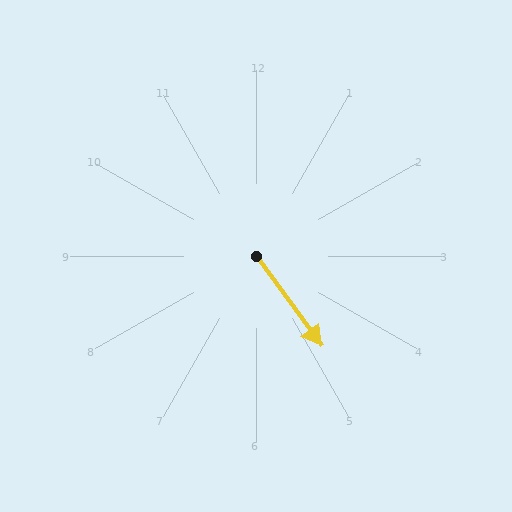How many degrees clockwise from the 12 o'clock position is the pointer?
Approximately 144 degrees.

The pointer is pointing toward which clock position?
Roughly 5 o'clock.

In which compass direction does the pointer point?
Southeast.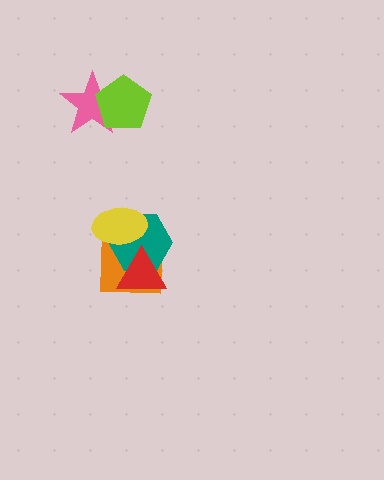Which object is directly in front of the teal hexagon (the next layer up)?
The yellow ellipse is directly in front of the teal hexagon.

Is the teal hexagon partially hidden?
Yes, it is partially covered by another shape.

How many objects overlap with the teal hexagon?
3 objects overlap with the teal hexagon.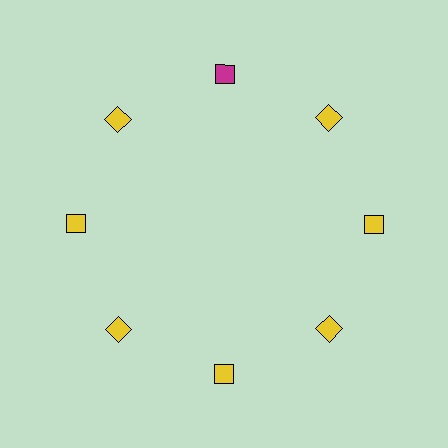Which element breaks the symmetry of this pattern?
The magenta square at roughly the 12 o'clock position breaks the symmetry. All other shapes are yellow squares.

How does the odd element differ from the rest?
It has a different color: magenta instead of yellow.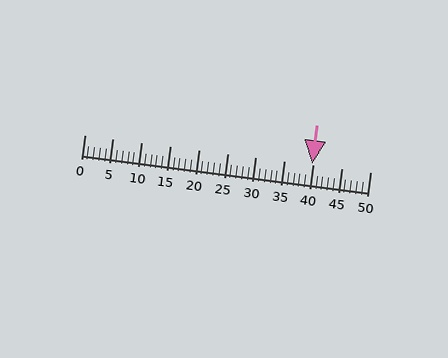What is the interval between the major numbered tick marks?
The major tick marks are spaced 5 units apart.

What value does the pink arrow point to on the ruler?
The pink arrow points to approximately 40.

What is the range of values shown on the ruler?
The ruler shows values from 0 to 50.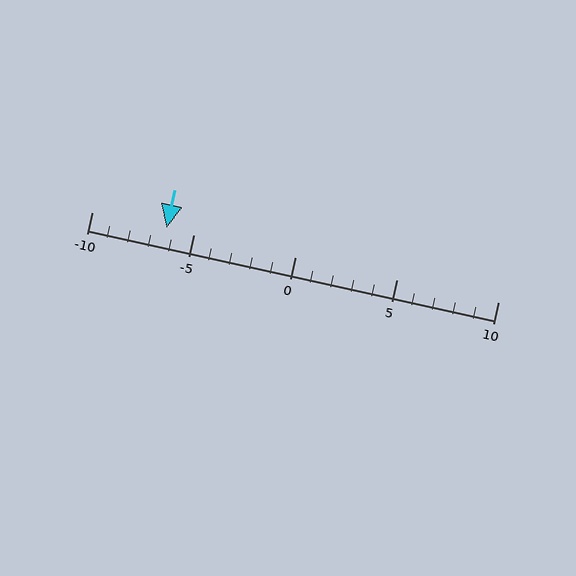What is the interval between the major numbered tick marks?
The major tick marks are spaced 5 units apart.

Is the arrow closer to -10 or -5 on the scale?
The arrow is closer to -5.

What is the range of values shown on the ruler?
The ruler shows values from -10 to 10.